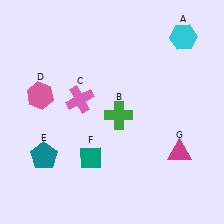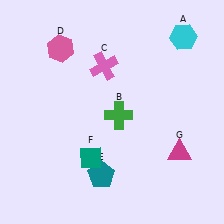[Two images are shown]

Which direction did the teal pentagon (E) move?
The teal pentagon (E) moved right.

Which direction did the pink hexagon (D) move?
The pink hexagon (D) moved up.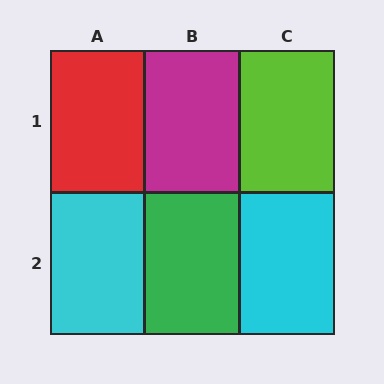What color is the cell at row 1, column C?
Lime.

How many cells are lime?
1 cell is lime.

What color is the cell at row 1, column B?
Magenta.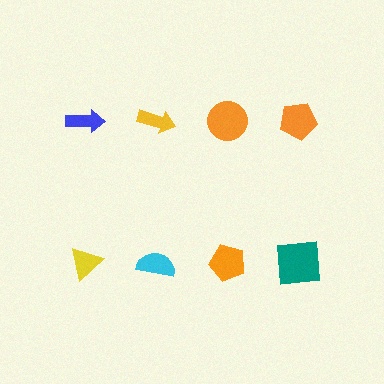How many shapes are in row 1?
4 shapes.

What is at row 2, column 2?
A cyan semicircle.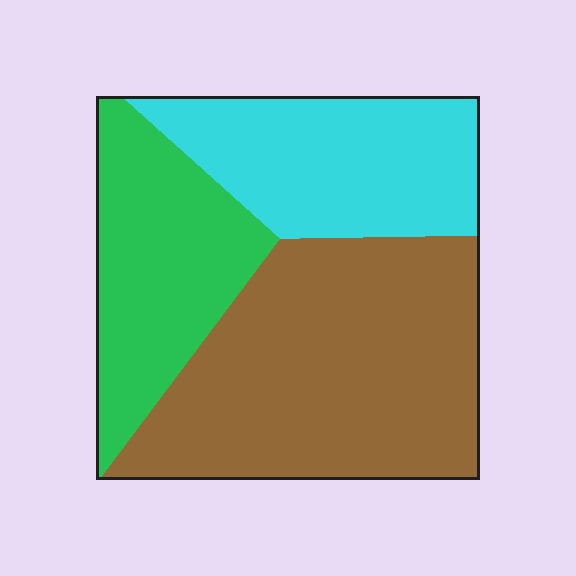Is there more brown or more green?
Brown.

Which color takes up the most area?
Brown, at roughly 50%.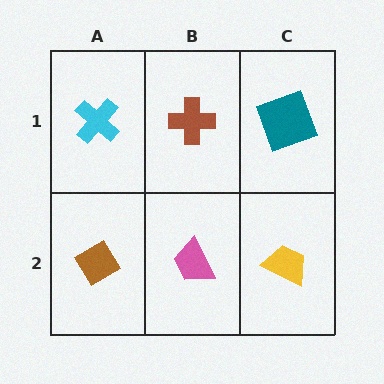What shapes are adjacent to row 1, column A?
A brown diamond (row 2, column A), a brown cross (row 1, column B).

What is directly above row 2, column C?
A teal square.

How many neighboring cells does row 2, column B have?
3.